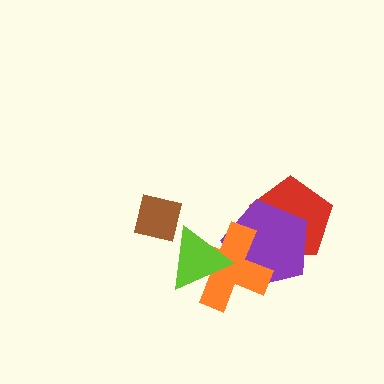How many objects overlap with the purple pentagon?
3 objects overlap with the purple pentagon.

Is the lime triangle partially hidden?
No, no other shape covers it.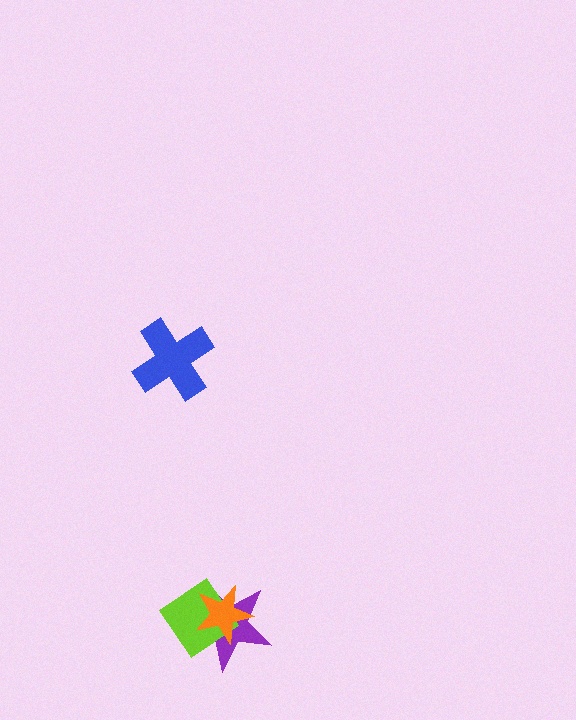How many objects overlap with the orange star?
2 objects overlap with the orange star.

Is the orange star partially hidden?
No, no other shape covers it.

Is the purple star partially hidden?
Yes, it is partially covered by another shape.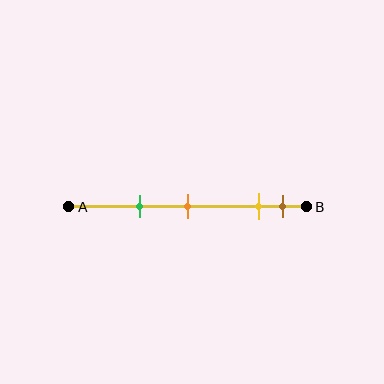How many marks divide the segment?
There are 4 marks dividing the segment.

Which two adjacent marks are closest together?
The yellow and brown marks are the closest adjacent pair.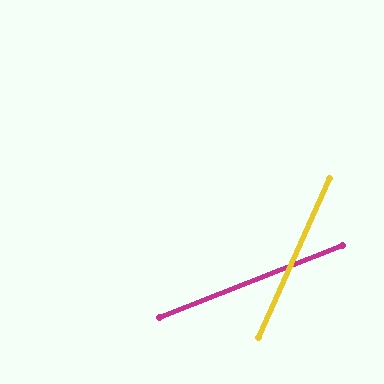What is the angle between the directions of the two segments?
Approximately 44 degrees.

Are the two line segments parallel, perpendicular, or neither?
Neither parallel nor perpendicular — they differ by about 44°.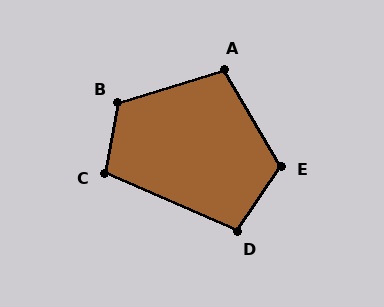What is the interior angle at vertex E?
Approximately 116 degrees (obtuse).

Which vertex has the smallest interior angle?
D, at approximately 101 degrees.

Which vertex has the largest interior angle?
B, at approximately 118 degrees.